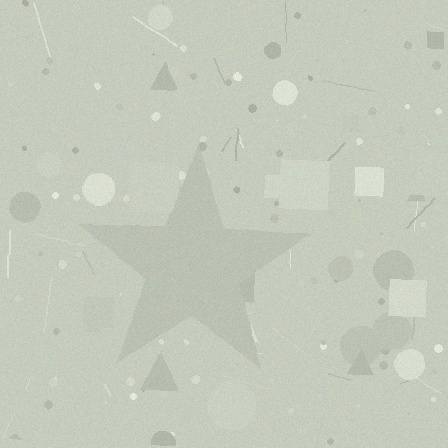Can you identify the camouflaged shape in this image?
The camouflaged shape is a star.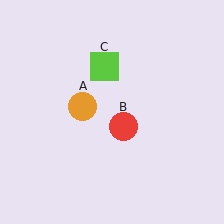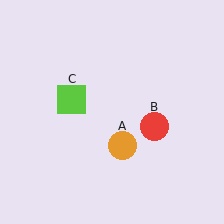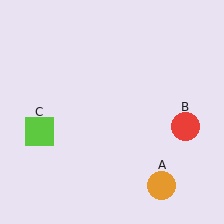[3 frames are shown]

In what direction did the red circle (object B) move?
The red circle (object B) moved right.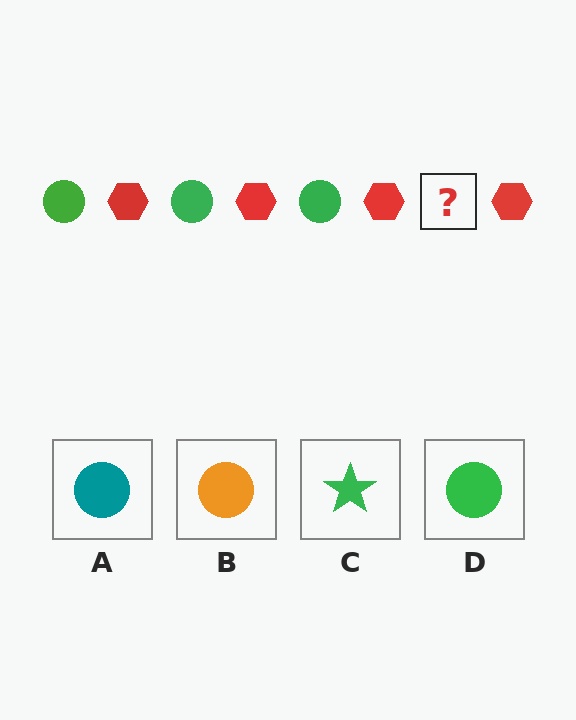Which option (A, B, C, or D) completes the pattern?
D.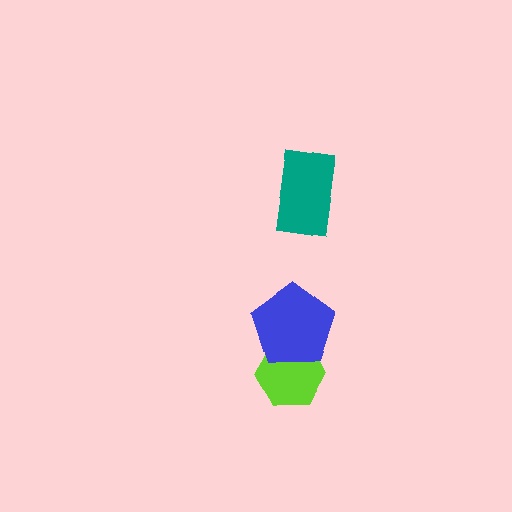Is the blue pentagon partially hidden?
No, no other shape covers it.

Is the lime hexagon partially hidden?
Yes, it is partially covered by another shape.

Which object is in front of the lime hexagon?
The blue pentagon is in front of the lime hexagon.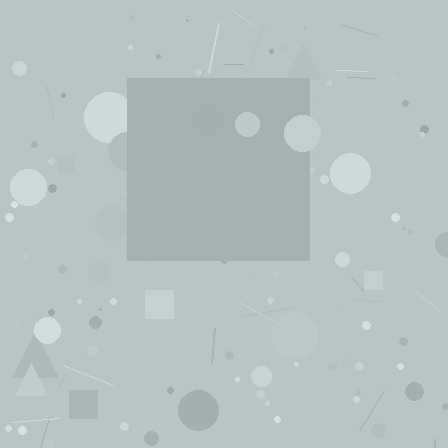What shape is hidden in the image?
A square is hidden in the image.